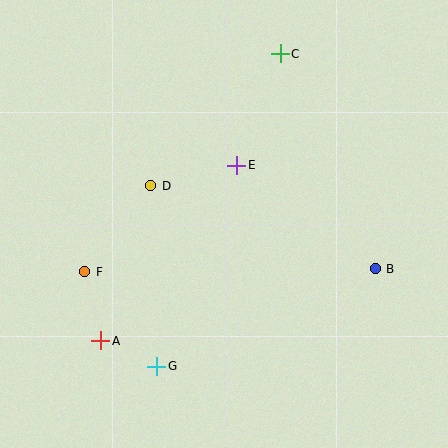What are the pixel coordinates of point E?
Point E is at (237, 165).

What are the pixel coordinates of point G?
Point G is at (157, 366).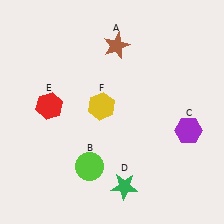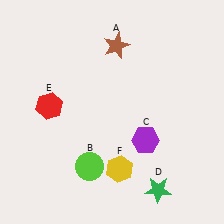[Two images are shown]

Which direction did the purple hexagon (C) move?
The purple hexagon (C) moved left.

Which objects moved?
The objects that moved are: the purple hexagon (C), the green star (D), the yellow hexagon (F).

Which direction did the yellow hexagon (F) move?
The yellow hexagon (F) moved down.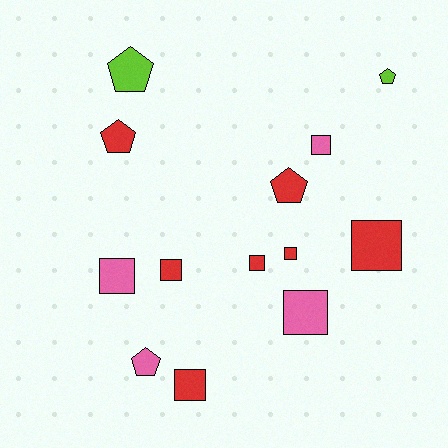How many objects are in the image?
There are 13 objects.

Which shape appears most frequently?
Square, with 8 objects.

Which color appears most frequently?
Red, with 7 objects.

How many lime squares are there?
There are no lime squares.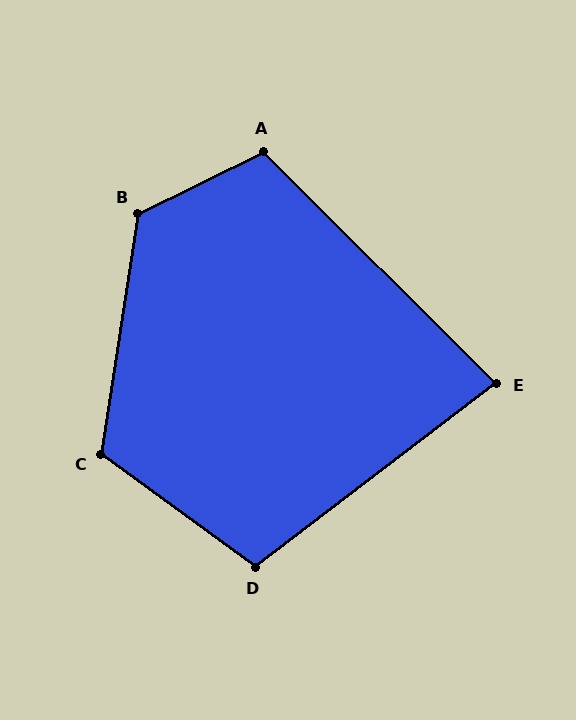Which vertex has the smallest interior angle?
E, at approximately 82 degrees.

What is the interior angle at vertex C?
Approximately 117 degrees (obtuse).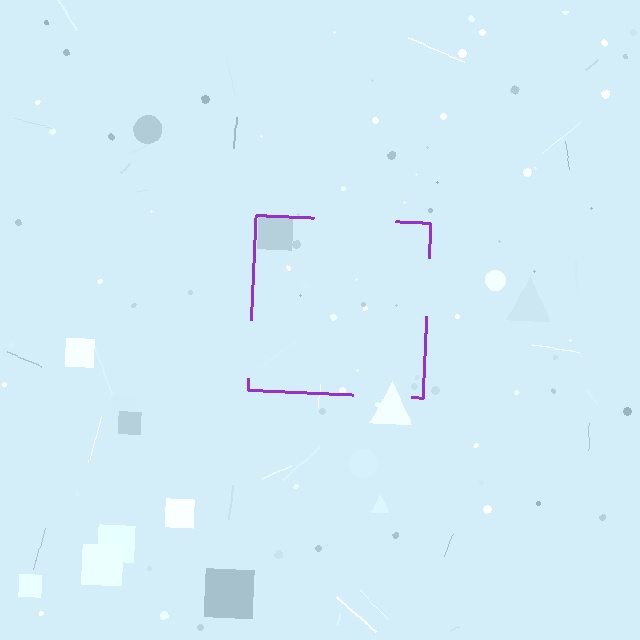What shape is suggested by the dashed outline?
The dashed outline suggests a square.